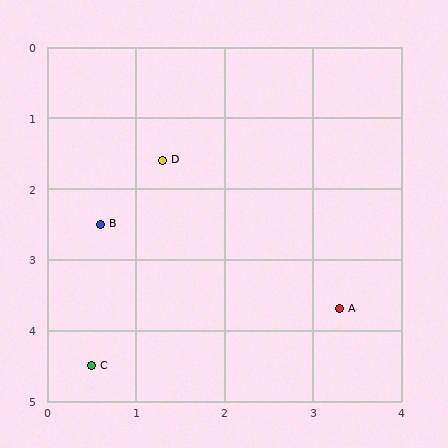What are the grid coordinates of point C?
Point C is at approximately (0.5, 4.5).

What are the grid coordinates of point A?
Point A is at approximately (3.3, 3.7).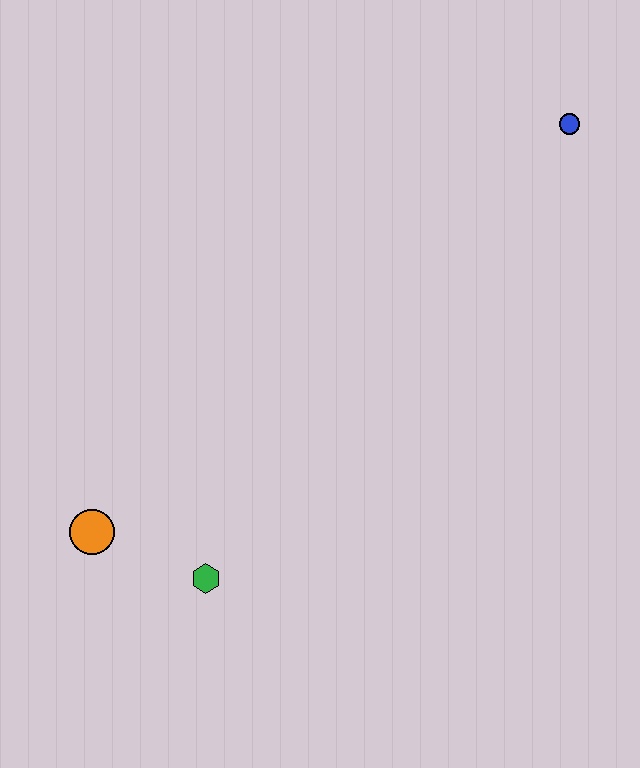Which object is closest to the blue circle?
The green hexagon is closest to the blue circle.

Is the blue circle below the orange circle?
No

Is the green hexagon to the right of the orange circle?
Yes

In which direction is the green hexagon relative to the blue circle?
The green hexagon is below the blue circle.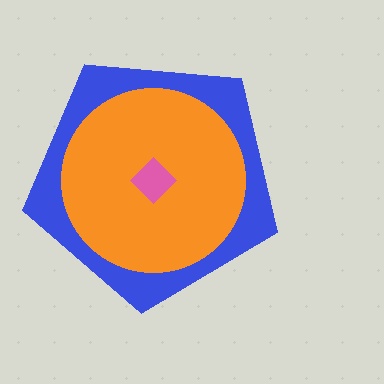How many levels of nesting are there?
3.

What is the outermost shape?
The blue pentagon.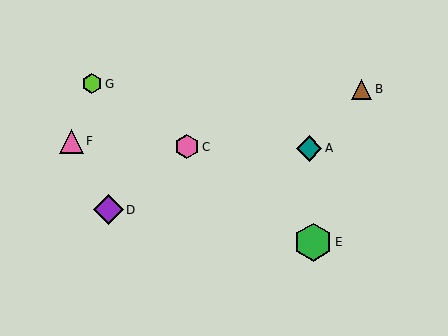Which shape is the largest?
The green hexagon (labeled E) is the largest.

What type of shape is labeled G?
Shape G is a lime hexagon.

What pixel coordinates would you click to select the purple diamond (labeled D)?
Click at (108, 210) to select the purple diamond D.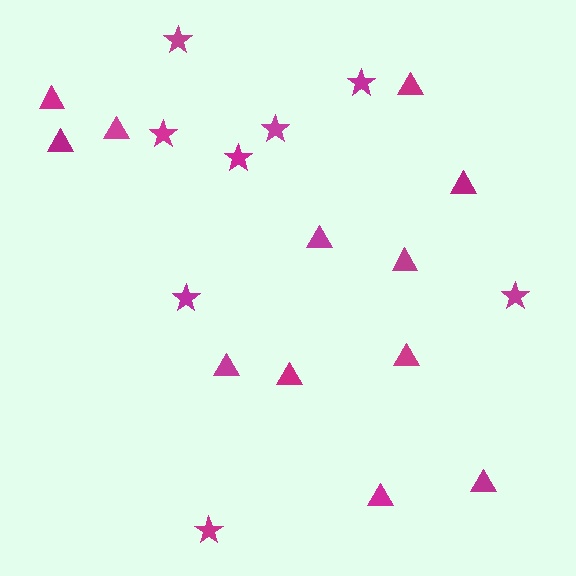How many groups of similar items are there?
There are 2 groups: one group of stars (8) and one group of triangles (12).